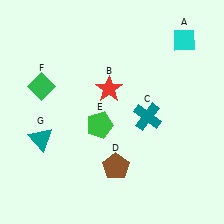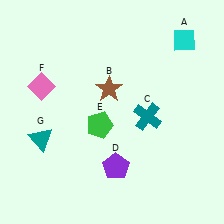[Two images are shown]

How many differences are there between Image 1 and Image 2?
There are 3 differences between the two images.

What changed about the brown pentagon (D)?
In Image 1, D is brown. In Image 2, it changed to purple.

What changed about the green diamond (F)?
In Image 1, F is green. In Image 2, it changed to pink.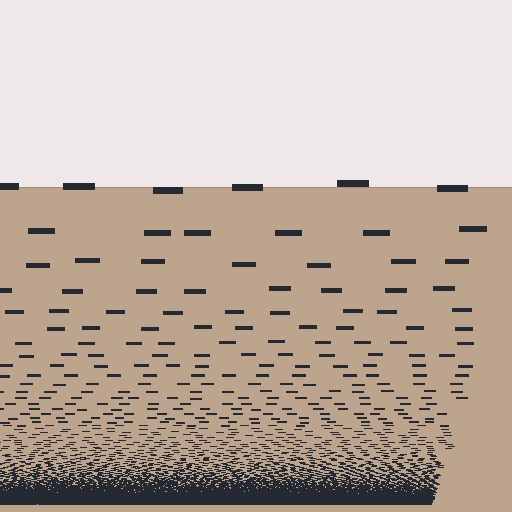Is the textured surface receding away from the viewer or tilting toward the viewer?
The surface appears to tilt toward the viewer. Texture elements get larger and sparser toward the top.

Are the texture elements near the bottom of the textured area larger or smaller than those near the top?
Smaller. The gradient is inverted — elements near the bottom are smaller and denser.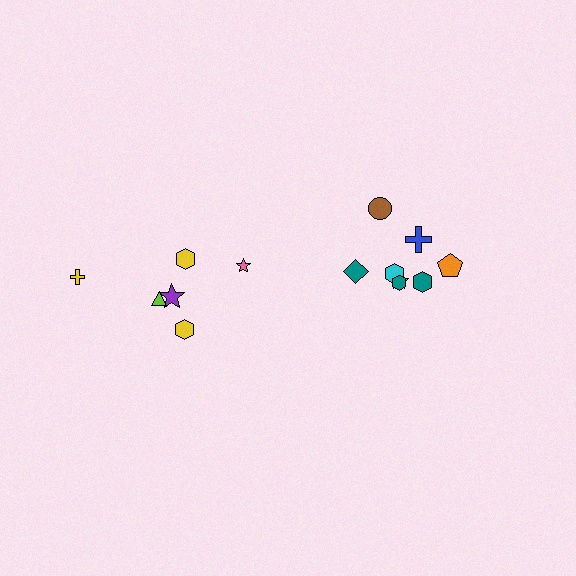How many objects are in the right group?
There are 8 objects.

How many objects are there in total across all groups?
There are 14 objects.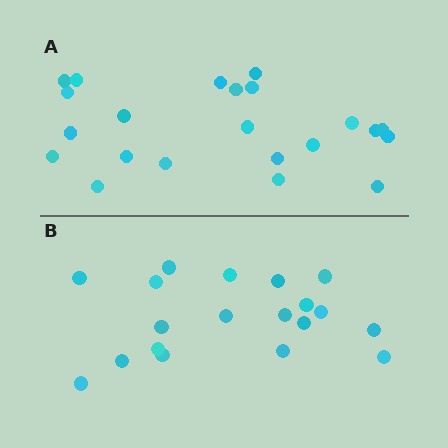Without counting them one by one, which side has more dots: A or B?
Region A (the top region) has more dots.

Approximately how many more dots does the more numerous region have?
Region A has just a few more — roughly 2 or 3 more dots than region B.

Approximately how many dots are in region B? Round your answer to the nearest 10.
About 20 dots. (The exact count is 19, which rounds to 20.)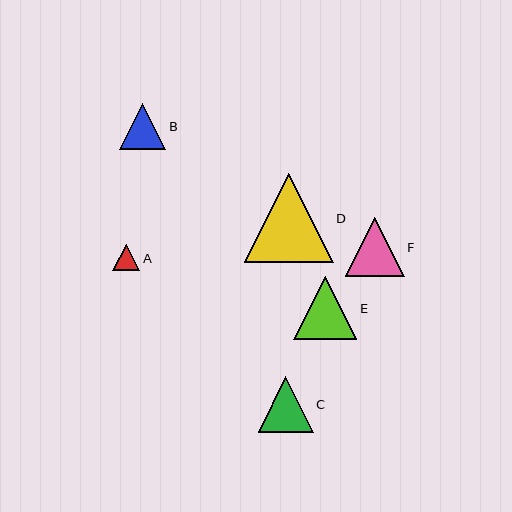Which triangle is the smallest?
Triangle A is the smallest with a size of approximately 27 pixels.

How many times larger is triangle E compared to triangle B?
Triangle E is approximately 1.4 times the size of triangle B.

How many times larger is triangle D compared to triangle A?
Triangle D is approximately 3.3 times the size of triangle A.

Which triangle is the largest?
Triangle D is the largest with a size of approximately 89 pixels.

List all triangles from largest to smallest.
From largest to smallest: D, E, F, C, B, A.